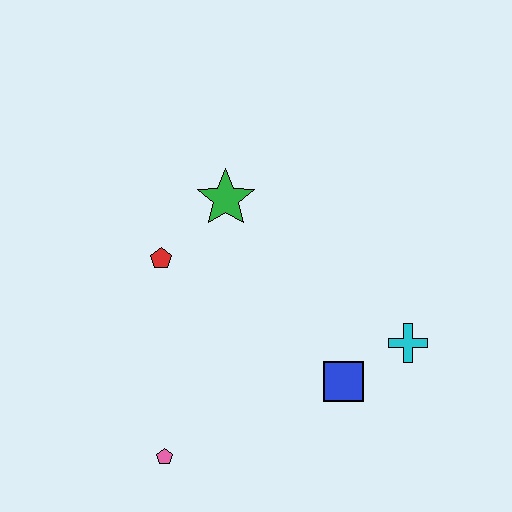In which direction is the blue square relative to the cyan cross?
The blue square is to the left of the cyan cross.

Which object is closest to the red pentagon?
The green star is closest to the red pentagon.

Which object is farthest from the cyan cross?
The pink pentagon is farthest from the cyan cross.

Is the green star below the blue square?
No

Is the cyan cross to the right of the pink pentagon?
Yes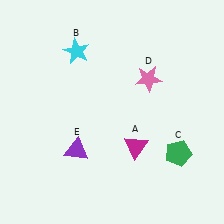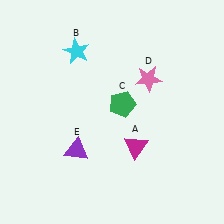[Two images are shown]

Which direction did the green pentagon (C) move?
The green pentagon (C) moved left.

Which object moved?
The green pentagon (C) moved left.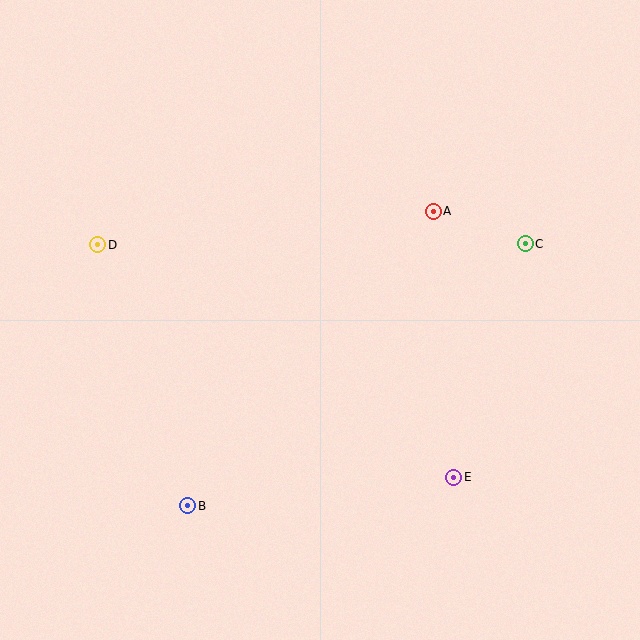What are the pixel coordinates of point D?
Point D is at (98, 245).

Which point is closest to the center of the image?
Point A at (433, 211) is closest to the center.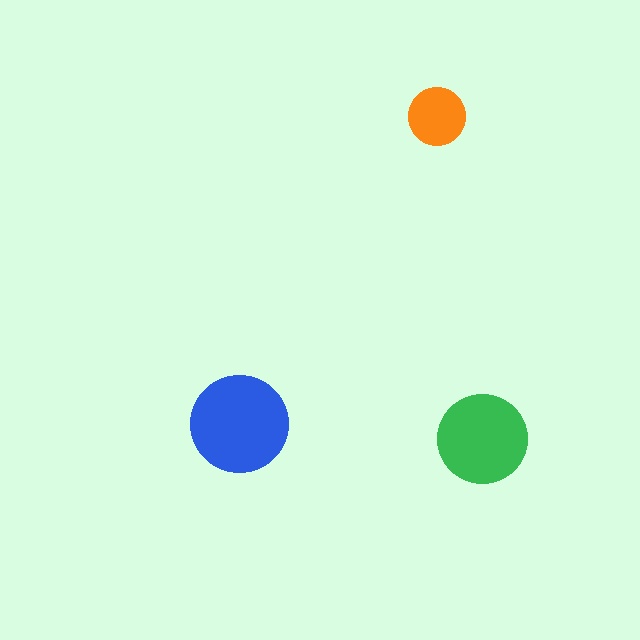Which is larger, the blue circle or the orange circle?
The blue one.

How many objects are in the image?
There are 3 objects in the image.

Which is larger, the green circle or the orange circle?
The green one.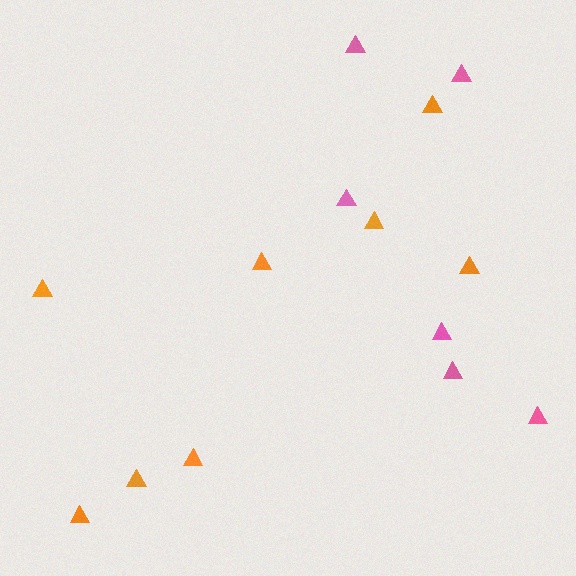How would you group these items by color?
There are 2 groups: one group of pink triangles (6) and one group of orange triangles (8).